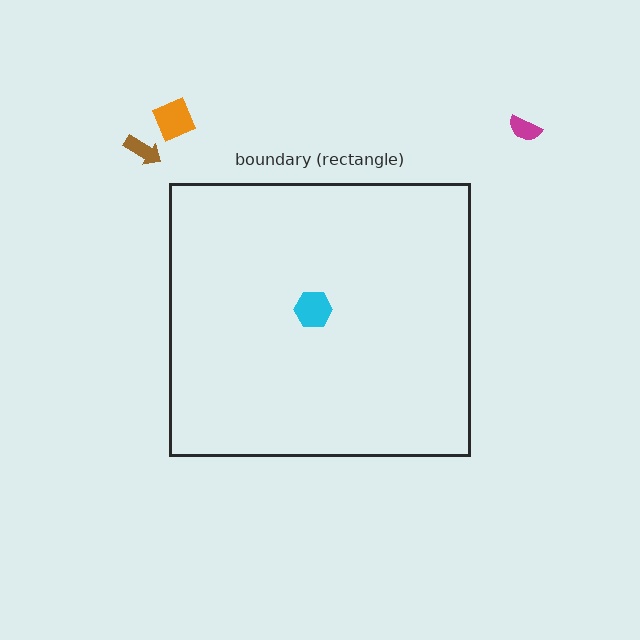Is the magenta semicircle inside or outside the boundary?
Outside.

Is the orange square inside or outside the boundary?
Outside.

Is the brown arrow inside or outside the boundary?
Outside.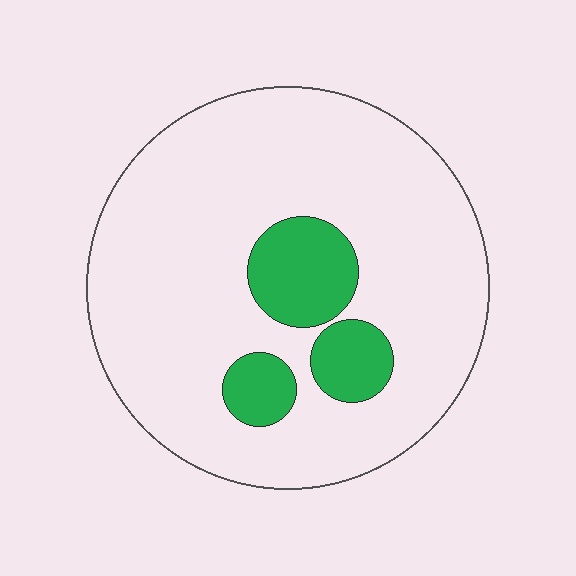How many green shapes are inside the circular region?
3.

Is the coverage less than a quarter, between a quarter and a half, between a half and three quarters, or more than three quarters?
Less than a quarter.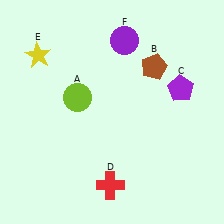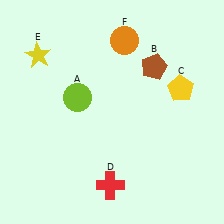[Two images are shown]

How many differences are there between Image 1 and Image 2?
There are 2 differences between the two images.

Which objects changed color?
C changed from purple to yellow. F changed from purple to orange.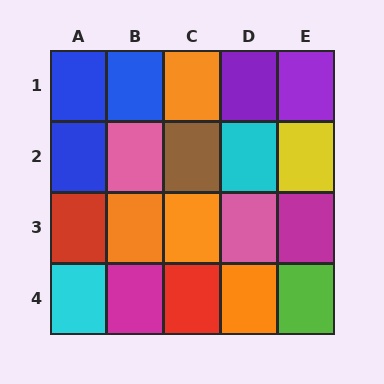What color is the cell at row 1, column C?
Orange.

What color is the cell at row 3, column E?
Magenta.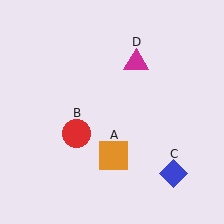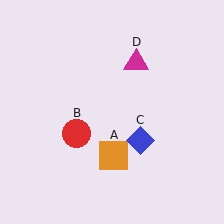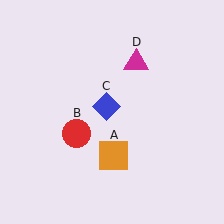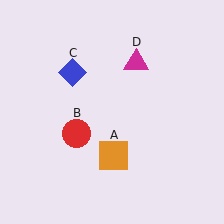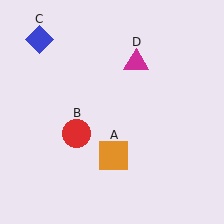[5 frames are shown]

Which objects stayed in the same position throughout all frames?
Orange square (object A) and red circle (object B) and magenta triangle (object D) remained stationary.